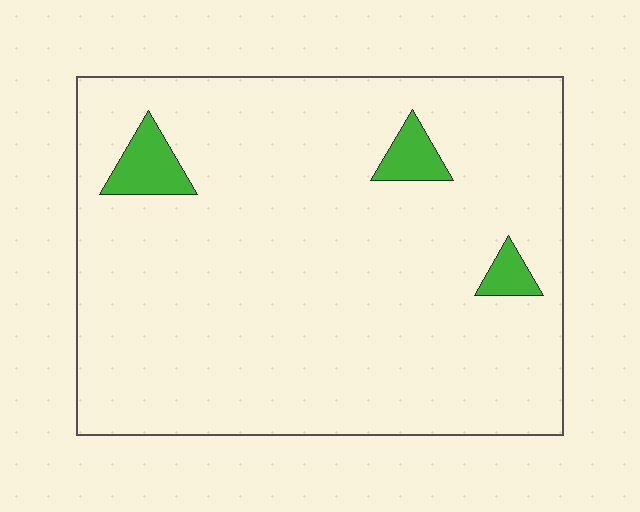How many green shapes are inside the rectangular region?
3.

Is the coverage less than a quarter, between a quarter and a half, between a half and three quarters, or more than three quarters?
Less than a quarter.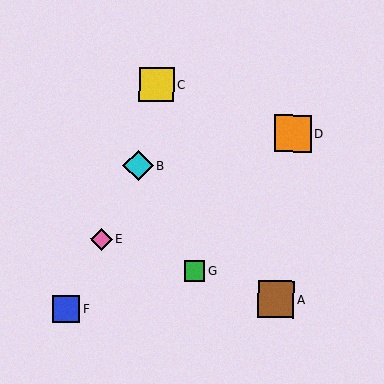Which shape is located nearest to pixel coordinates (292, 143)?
The orange square (labeled D) at (293, 134) is nearest to that location.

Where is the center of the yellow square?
The center of the yellow square is at (156, 84).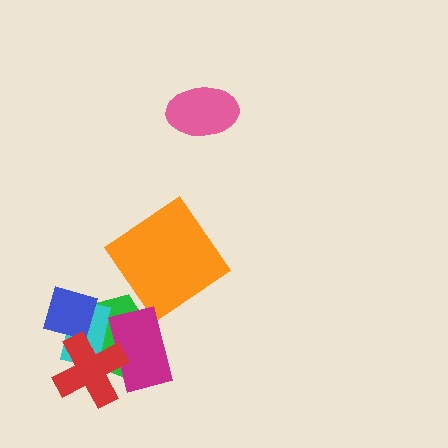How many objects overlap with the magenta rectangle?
3 objects overlap with the magenta rectangle.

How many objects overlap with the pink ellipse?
0 objects overlap with the pink ellipse.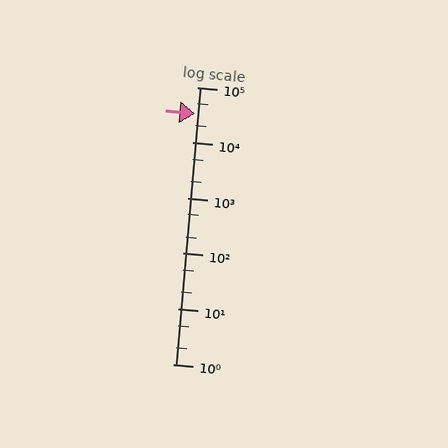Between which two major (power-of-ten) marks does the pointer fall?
The pointer is between 10000 and 100000.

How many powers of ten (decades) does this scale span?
The scale spans 5 decades, from 1 to 100000.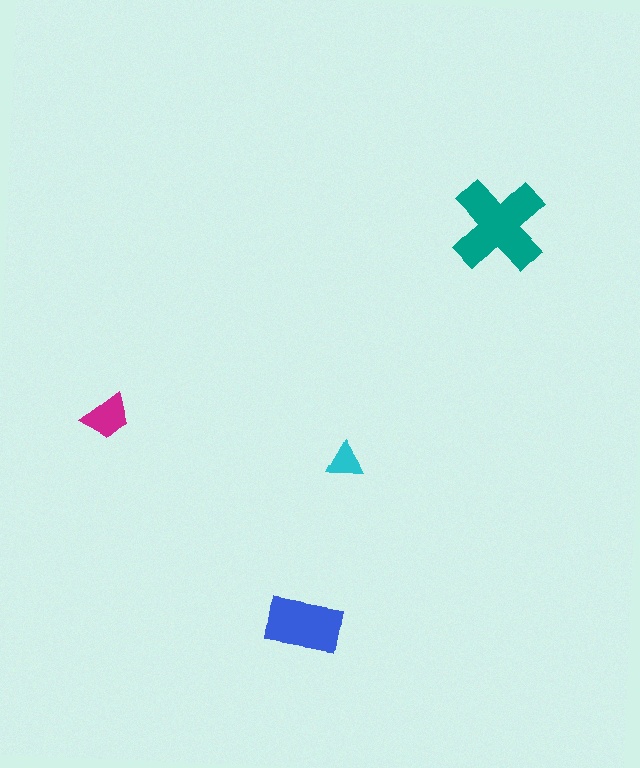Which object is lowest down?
The blue rectangle is bottommost.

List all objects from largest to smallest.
The teal cross, the blue rectangle, the magenta trapezoid, the cyan triangle.